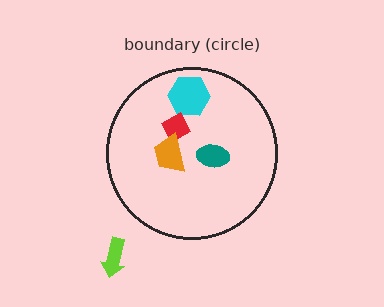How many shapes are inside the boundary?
4 inside, 1 outside.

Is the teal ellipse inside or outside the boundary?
Inside.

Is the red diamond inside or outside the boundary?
Inside.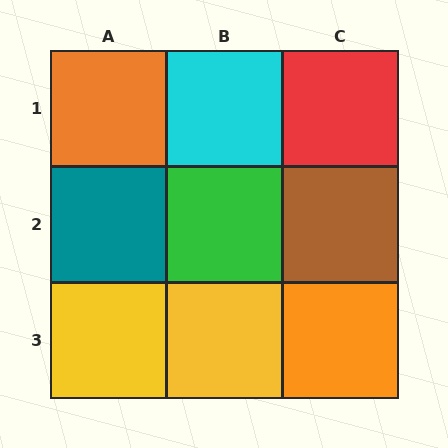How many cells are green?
1 cell is green.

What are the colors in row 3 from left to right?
Yellow, yellow, orange.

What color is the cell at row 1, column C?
Red.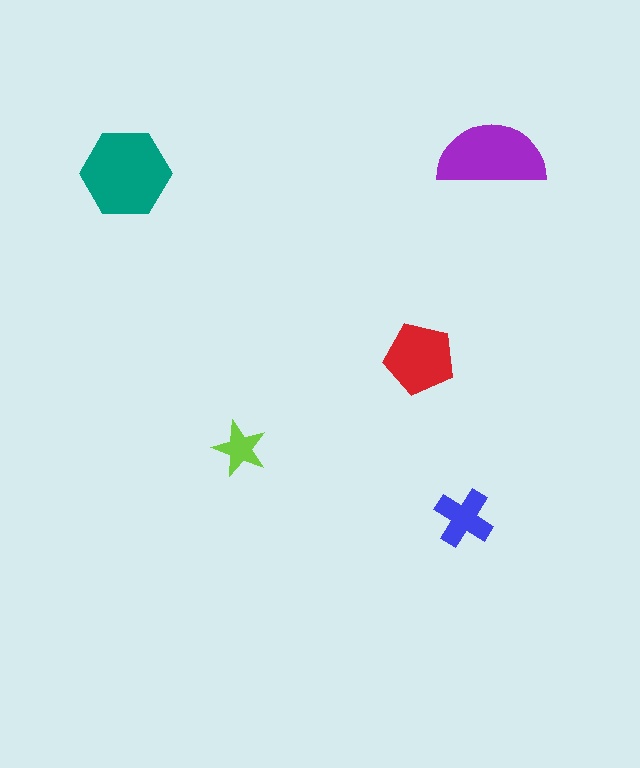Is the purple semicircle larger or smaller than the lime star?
Larger.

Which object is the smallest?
The lime star.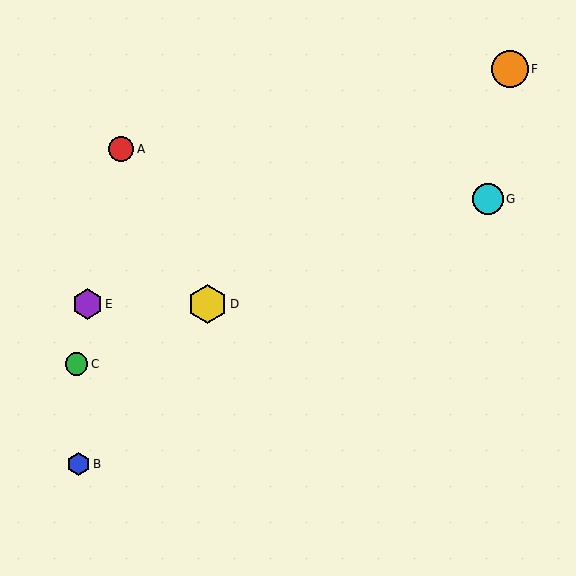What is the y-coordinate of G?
Object G is at y≈199.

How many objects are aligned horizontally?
2 objects (D, E) are aligned horizontally.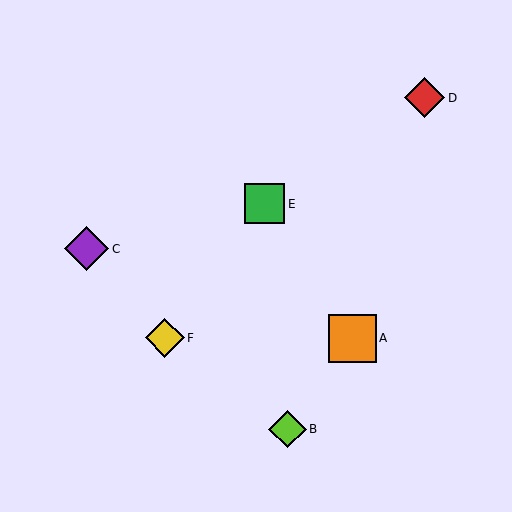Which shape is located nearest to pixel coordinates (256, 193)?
The green square (labeled E) at (265, 204) is nearest to that location.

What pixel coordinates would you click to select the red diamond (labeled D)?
Click at (425, 98) to select the red diamond D.